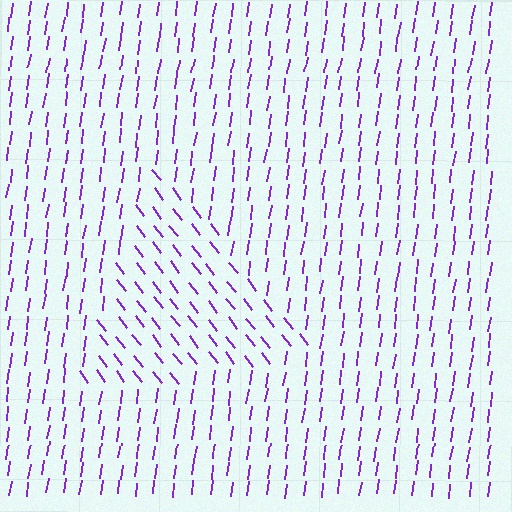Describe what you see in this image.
The image is filled with small purple line segments. A triangle region in the image has lines oriented differently from the surrounding lines, creating a visible texture boundary.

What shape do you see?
I see a triangle.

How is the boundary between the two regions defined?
The boundary is defined purely by a change in line orientation (approximately 45 degrees difference). All lines are the same color and thickness.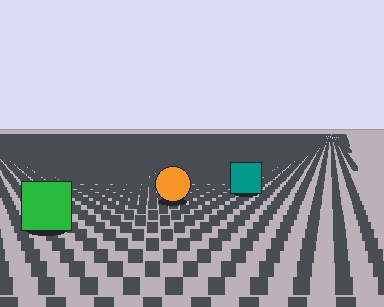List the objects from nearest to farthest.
From nearest to farthest: the green square, the orange circle, the teal square.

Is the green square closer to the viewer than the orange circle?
Yes. The green square is closer — you can tell from the texture gradient: the ground texture is coarser near it.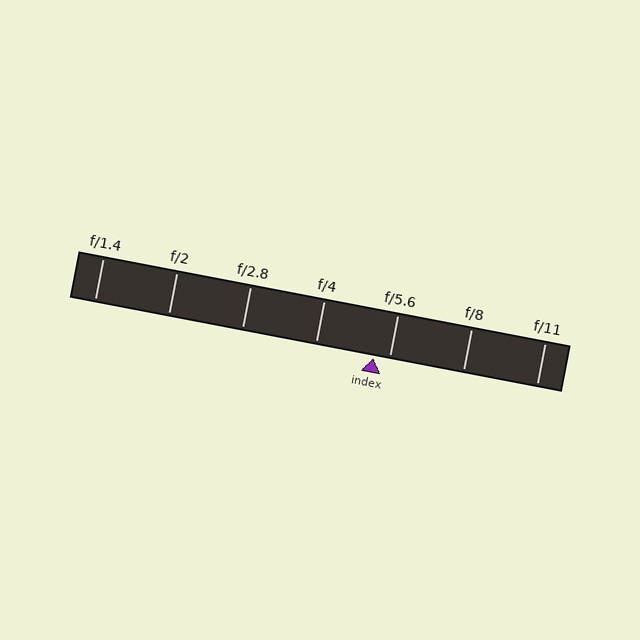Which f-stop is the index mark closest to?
The index mark is closest to f/5.6.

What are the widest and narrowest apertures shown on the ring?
The widest aperture shown is f/1.4 and the narrowest is f/11.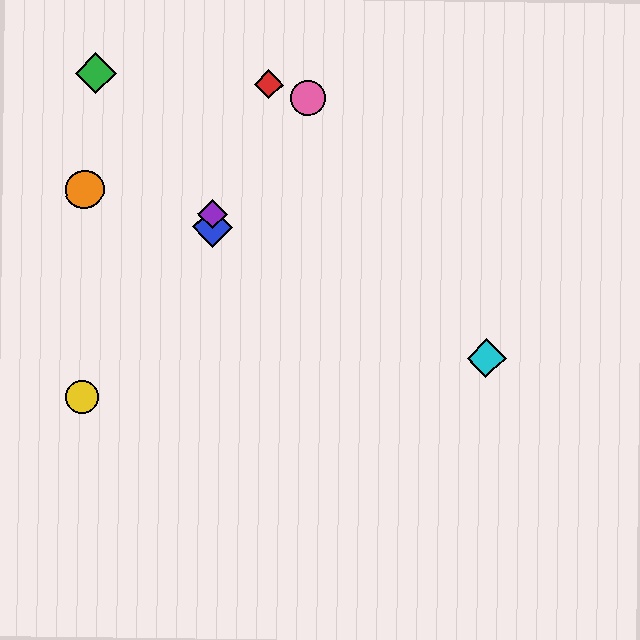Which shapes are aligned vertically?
The blue diamond, the purple diamond are aligned vertically.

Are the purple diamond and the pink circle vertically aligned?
No, the purple diamond is at x≈213 and the pink circle is at x≈307.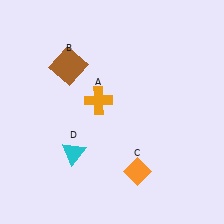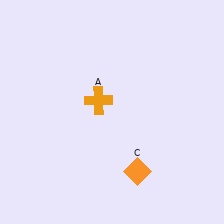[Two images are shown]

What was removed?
The brown square (B), the cyan triangle (D) were removed in Image 2.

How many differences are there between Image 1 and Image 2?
There are 2 differences between the two images.